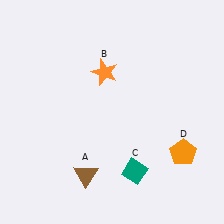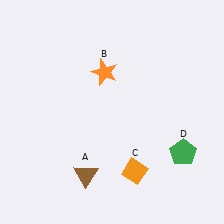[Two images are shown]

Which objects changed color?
C changed from teal to orange. D changed from orange to green.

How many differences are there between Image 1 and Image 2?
There are 2 differences between the two images.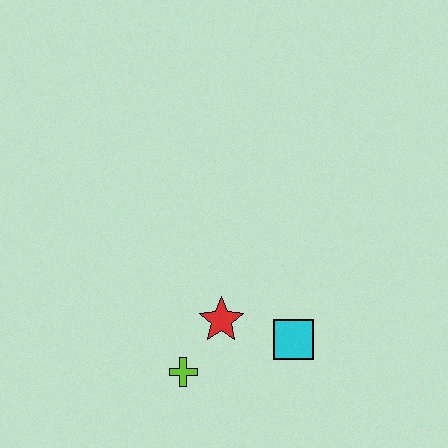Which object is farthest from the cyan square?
The lime cross is farthest from the cyan square.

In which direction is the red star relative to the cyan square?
The red star is to the left of the cyan square.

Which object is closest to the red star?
The lime cross is closest to the red star.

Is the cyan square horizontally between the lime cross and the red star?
No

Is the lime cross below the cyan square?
Yes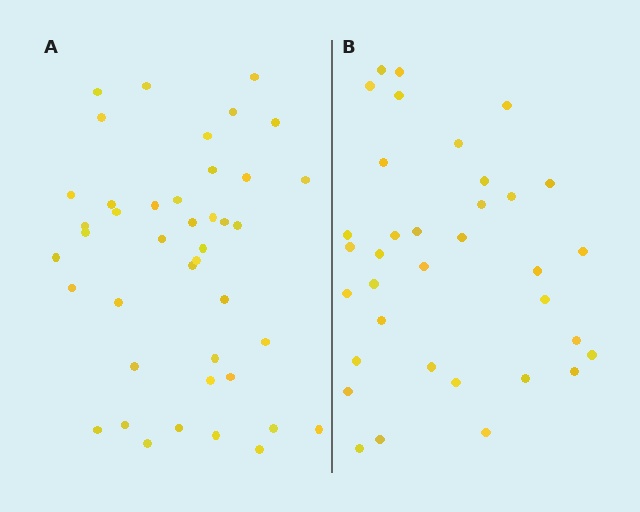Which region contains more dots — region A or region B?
Region A (the left region) has more dots.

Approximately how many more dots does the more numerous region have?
Region A has roughly 8 or so more dots than region B.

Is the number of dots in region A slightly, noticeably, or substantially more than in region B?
Region A has only slightly more — the two regions are fairly close. The ratio is roughly 1.2 to 1.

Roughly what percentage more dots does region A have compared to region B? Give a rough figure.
About 20% more.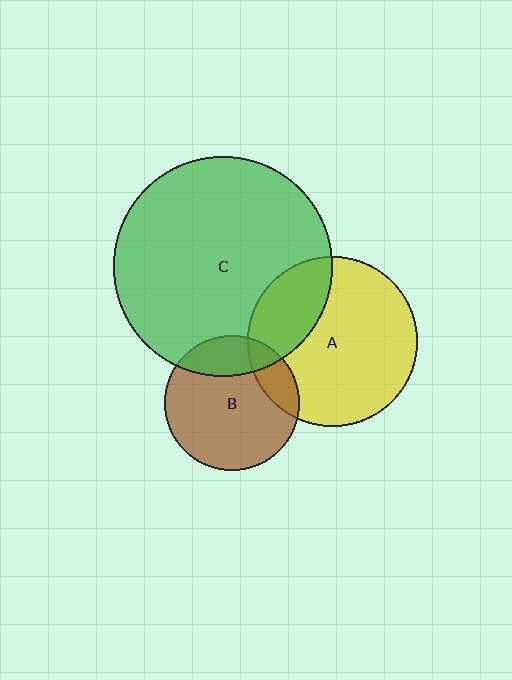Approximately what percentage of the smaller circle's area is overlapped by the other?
Approximately 20%.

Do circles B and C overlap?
Yes.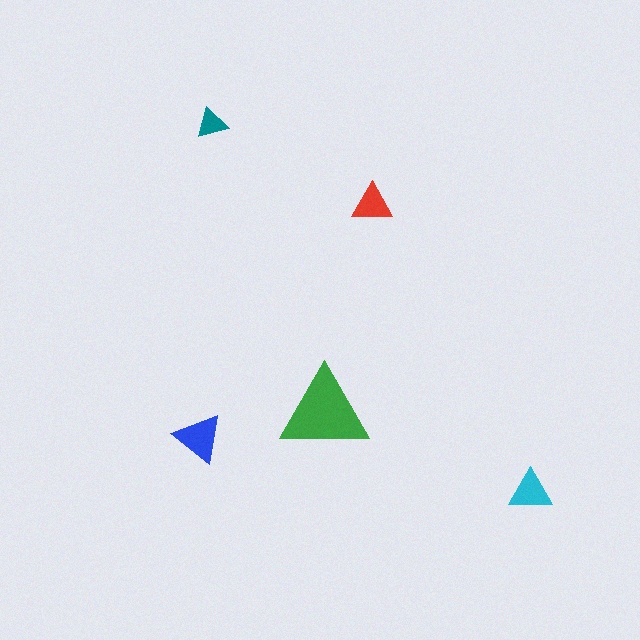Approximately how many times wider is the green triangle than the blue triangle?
About 2 times wider.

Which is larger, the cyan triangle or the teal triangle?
The cyan one.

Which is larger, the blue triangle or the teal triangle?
The blue one.